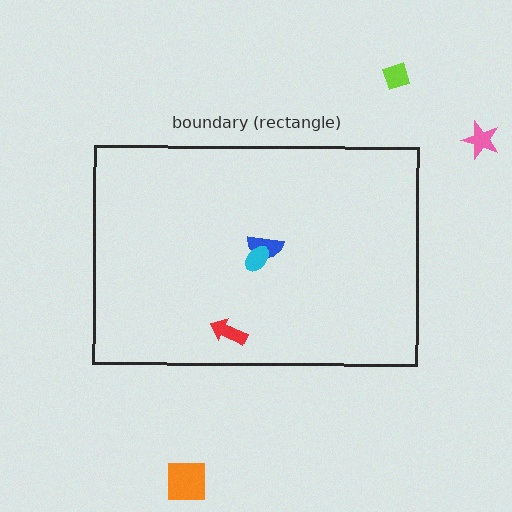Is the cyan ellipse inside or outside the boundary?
Inside.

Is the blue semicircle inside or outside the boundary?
Inside.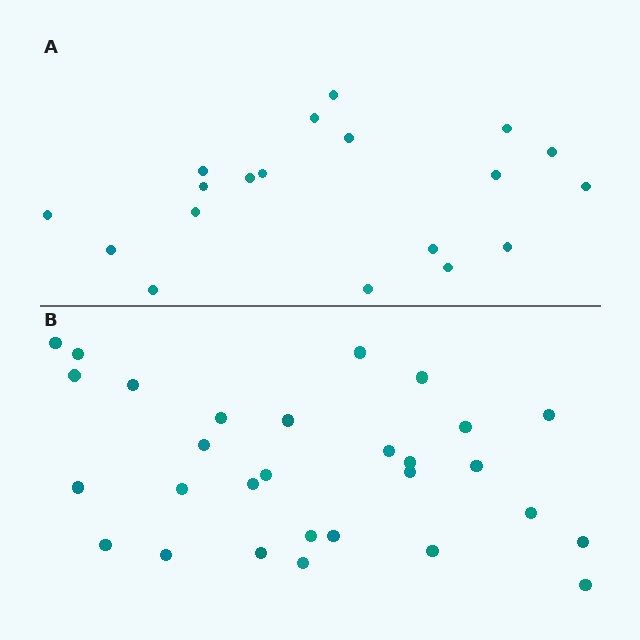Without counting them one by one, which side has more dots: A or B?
Region B (the bottom region) has more dots.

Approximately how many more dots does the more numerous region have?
Region B has roughly 10 or so more dots than region A.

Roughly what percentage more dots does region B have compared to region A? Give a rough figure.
About 55% more.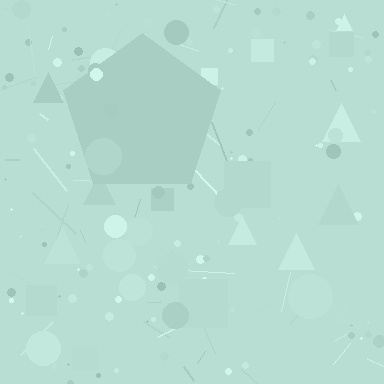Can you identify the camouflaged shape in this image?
The camouflaged shape is a pentagon.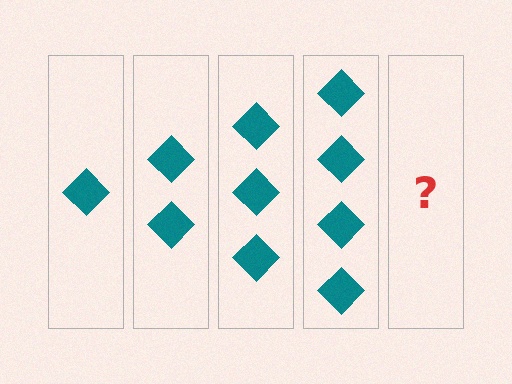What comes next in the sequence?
The next element should be 5 diamonds.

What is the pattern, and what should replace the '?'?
The pattern is that each step adds one more diamond. The '?' should be 5 diamonds.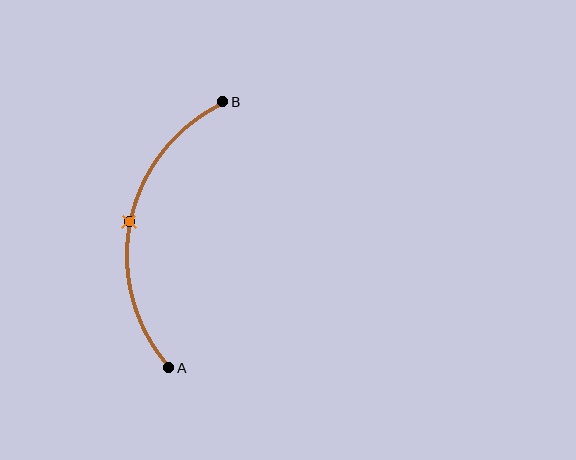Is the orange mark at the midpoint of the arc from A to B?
Yes. The orange mark lies on the arc at equal arc-length from both A and B — it is the arc midpoint.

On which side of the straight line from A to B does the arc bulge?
The arc bulges to the left of the straight line connecting A and B.